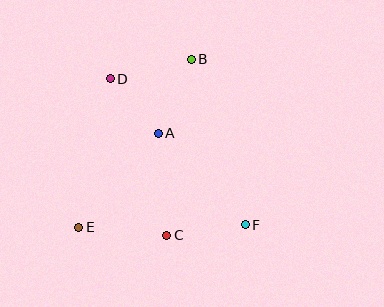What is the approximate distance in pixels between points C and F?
The distance between C and F is approximately 80 pixels.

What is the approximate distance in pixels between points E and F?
The distance between E and F is approximately 167 pixels.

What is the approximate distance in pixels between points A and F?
The distance between A and F is approximately 126 pixels.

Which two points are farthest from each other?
Points B and E are farthest from each other.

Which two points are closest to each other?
Points A and D are closest to each other.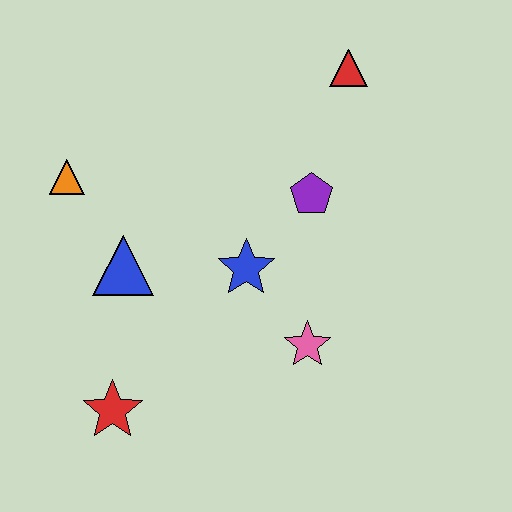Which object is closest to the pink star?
The blue star is closest to the pink star.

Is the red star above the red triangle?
No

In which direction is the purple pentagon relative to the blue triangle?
The purple pentagon is to the right of the blue triangle.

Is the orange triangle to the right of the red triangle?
No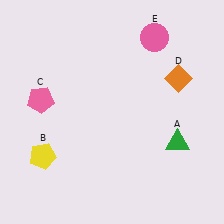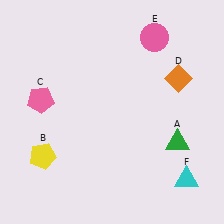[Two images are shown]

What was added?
A cyan triangle (F) was added in Image 2.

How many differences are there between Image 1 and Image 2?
There is 1 difference between the two images.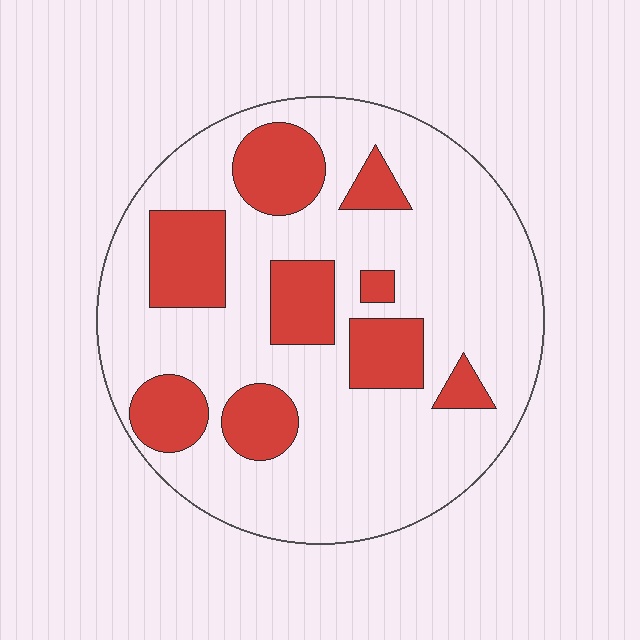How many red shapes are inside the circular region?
9.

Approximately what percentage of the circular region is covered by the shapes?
Approximately 25%.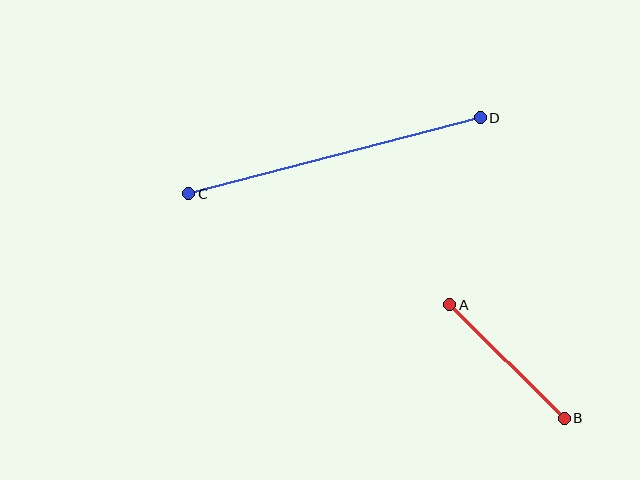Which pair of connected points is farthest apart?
Points C and D are farthest apart.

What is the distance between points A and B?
The distance is approximately 161 pixels.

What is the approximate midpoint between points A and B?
The midpoint is at approximately (507, 361) pixels.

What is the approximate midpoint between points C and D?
The midpoint is at approximately (334, 156) pixels.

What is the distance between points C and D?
The distance is approximately 301 pixels.